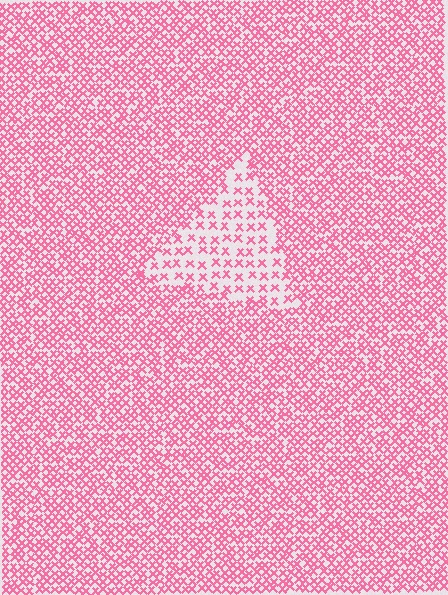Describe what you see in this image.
The image contains small pink elements arranged at two different densities. A triangle-shaped region is visible where the elements are less densely packed than the surrounding area.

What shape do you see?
I see a triangle.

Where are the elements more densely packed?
The elements are more densely packed outside the triangle boundary.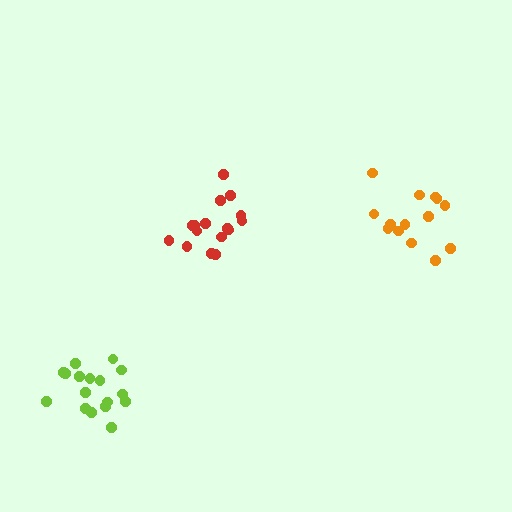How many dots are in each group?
Group 1: 16 dots, Group 2: 14 dots, Group 3: 17 dots (47 total).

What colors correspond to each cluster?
The clusters are colored: red, orange, lime.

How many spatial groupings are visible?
There are 3 spatial groupings.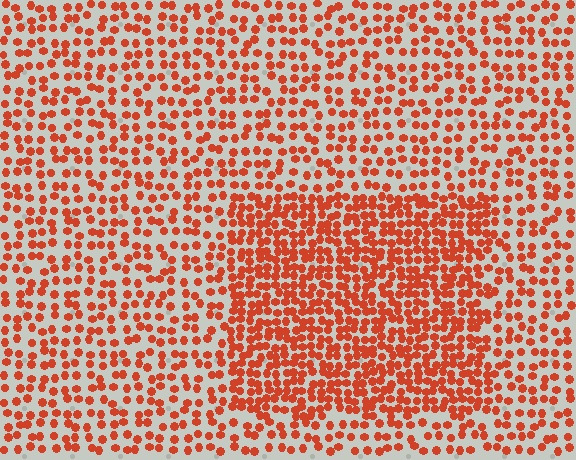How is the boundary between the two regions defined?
The boundary is defined by a change in element density (approximately 1.9x ratio). All elements are the same color, size, and shape.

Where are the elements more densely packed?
The elements are more densely packed inside the rectangle boundary.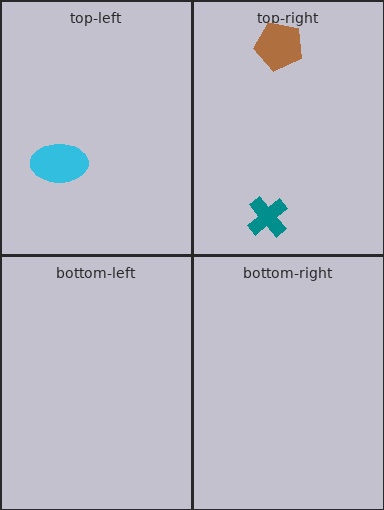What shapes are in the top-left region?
The cyan ellipse.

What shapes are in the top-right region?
The teal cross, the brown pentagon.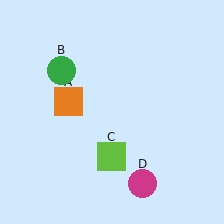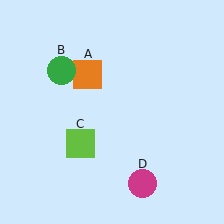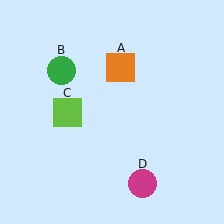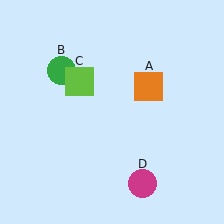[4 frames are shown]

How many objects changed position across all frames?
2 objects changed position: orange square (object A), lime square (object C).